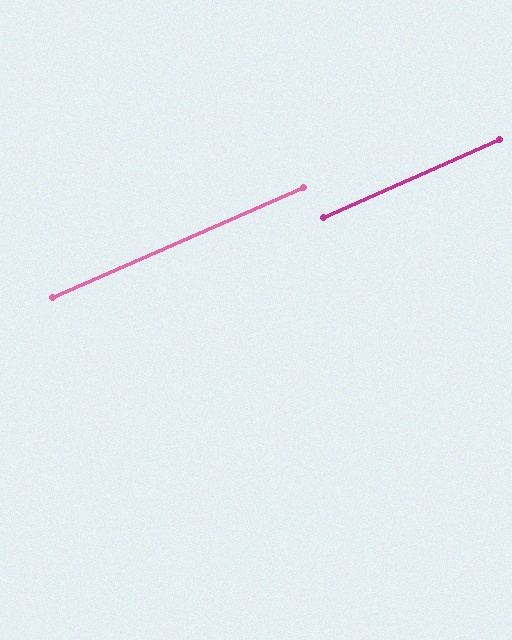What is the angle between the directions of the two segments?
Approximately 0 degrees.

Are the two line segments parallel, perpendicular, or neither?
Parallel — their directions differ by only 0.3°.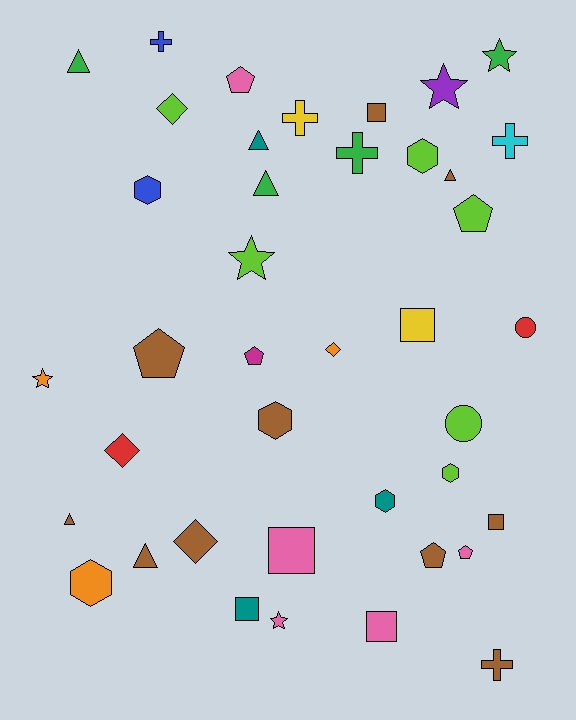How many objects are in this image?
There are 40 objects.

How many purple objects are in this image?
There is 1 purple object.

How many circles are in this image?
There are 2 circles.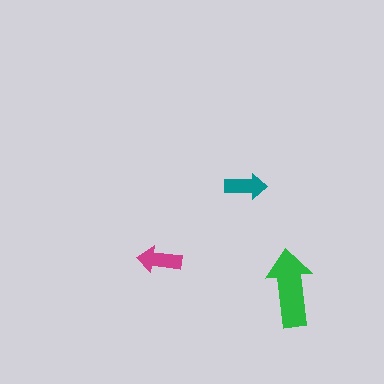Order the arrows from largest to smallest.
the green one, the magenta one, the teal one.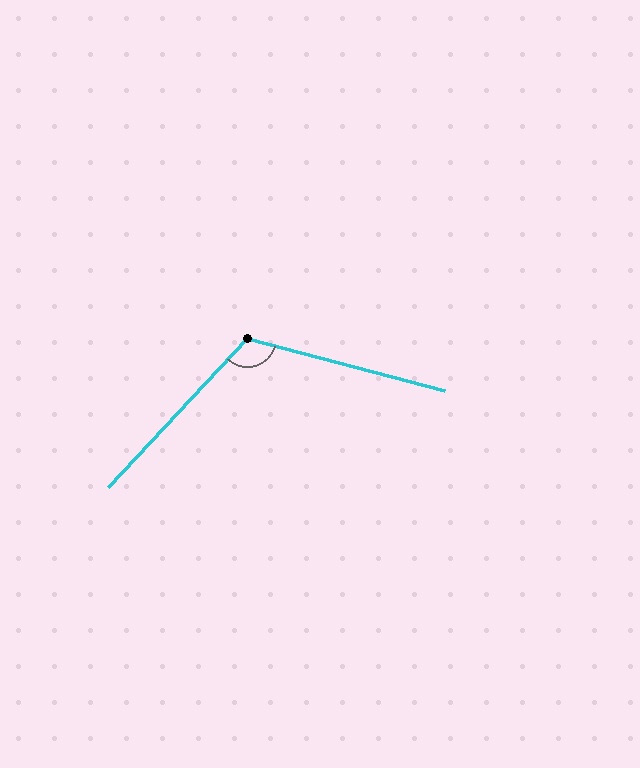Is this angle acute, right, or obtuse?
It is obtuse.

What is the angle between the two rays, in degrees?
Approximately 118 degrees.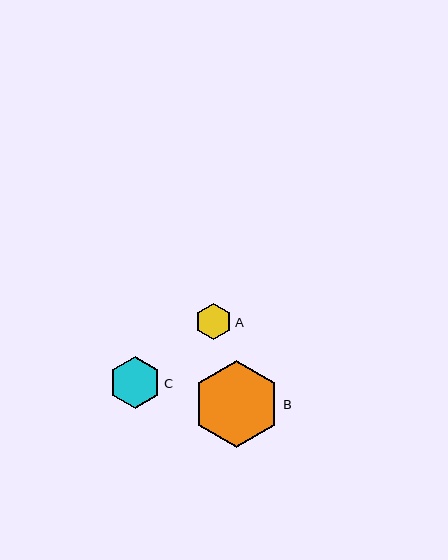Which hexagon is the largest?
Hexagon B is the largest with a size of approximately 87 pixels.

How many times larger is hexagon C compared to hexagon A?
Hexagon C is approximately 1.4 times the size of hexagon A.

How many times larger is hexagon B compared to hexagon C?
Hexagon B is approximately 1.7 times the size of hexagon C.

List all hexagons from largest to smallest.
From largest to smallest: B, C, A.